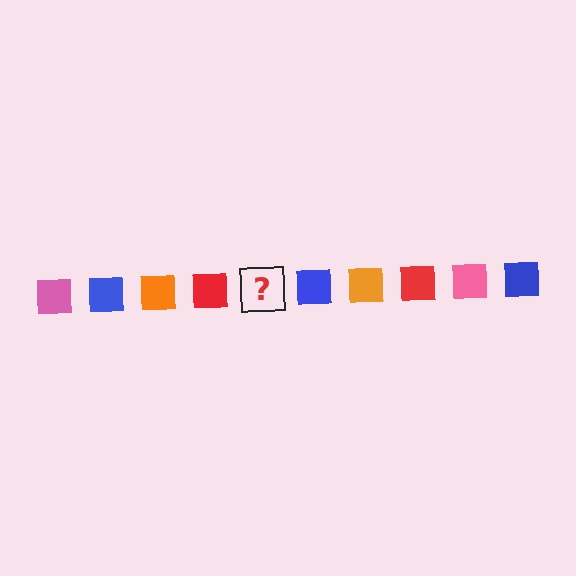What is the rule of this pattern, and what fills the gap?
The rule is that the pattern cycles through pink, blue, orange, red squares. The gap should be filled with a pink square.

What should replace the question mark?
The question mark should be replaced with a pink square.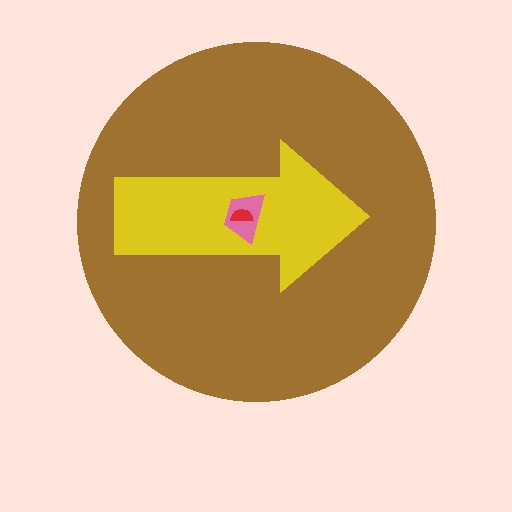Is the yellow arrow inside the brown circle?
Yes.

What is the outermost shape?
The brown circle.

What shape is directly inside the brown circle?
The yellow arrow.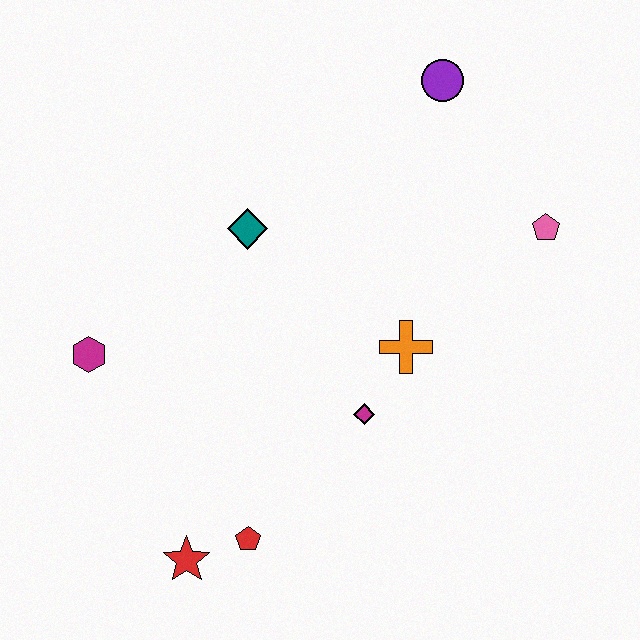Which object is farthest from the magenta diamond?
The purple circle is farthest from the magenta diamond.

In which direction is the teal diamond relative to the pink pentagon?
The teal diamond is to the left of the pink pentagon.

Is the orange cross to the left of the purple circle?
Yes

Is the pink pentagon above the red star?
Yes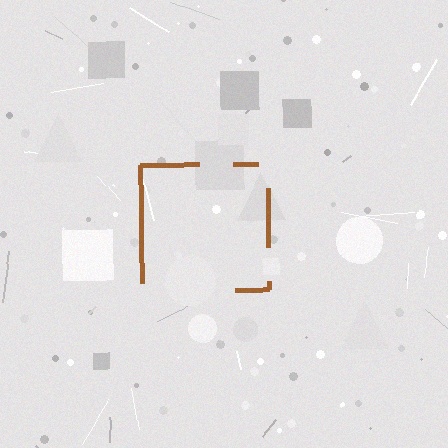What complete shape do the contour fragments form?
The contour fragments form a square.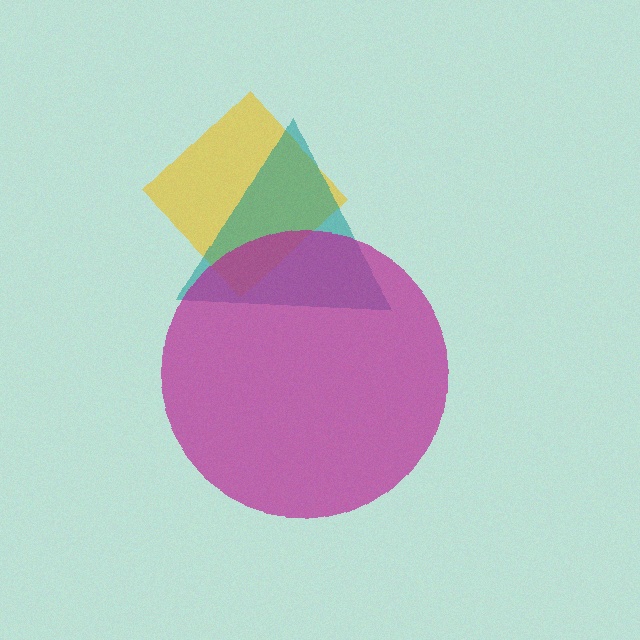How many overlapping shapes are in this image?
There are 3 overlapping shapes in the image.